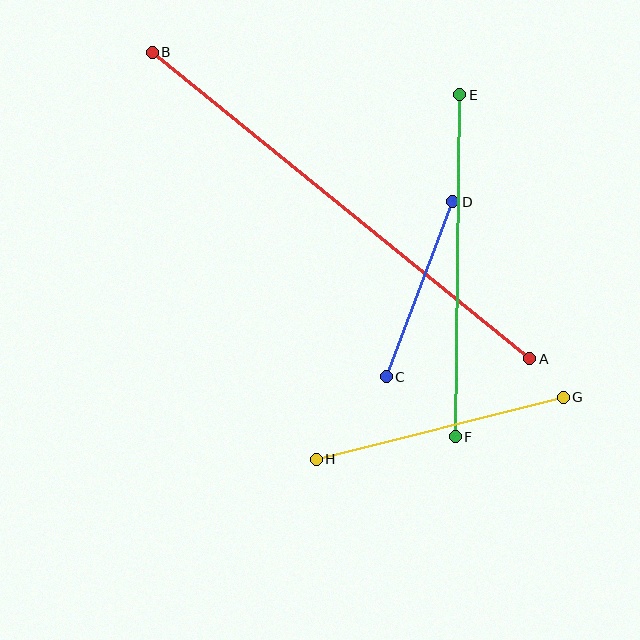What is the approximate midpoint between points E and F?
The midpoint is at approximately (458, 266) pixels.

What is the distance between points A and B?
The distance is approximately 486 pixels.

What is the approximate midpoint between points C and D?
The midpoint is at approximately (420, 289) pixels.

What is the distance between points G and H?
The distance is approximately 255 pixels.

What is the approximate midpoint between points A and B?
The midpoint is at approximately (341, 205) pixels.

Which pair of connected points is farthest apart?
Points A and B are farthest apart.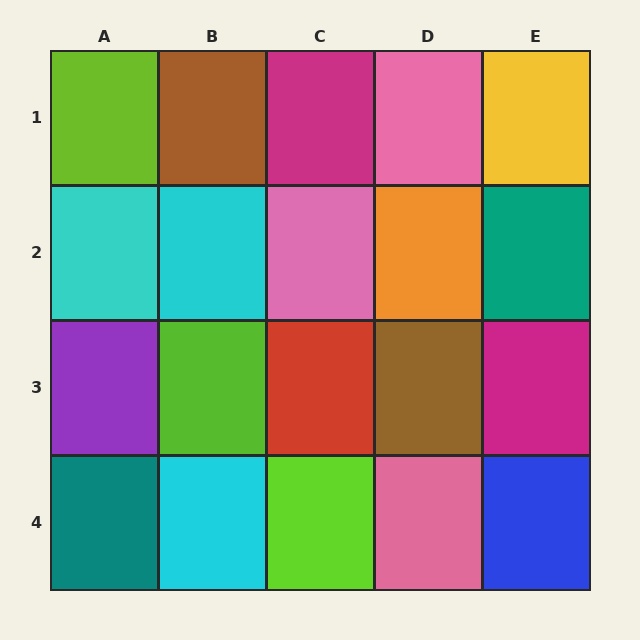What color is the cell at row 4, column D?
Pink.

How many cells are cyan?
3 cells are cyan.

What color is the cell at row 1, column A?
Lime.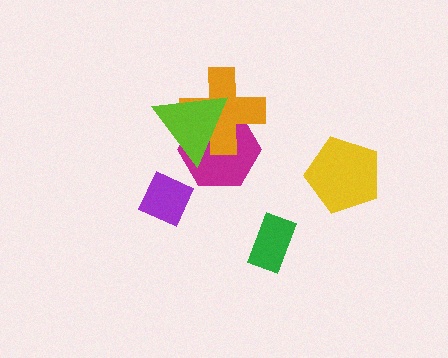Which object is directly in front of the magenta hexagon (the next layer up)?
The orange cross is directly in front of the magenta hexagon.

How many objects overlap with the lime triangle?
2 objects overlap with the lime triangle.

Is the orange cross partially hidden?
Yes, it is partially covered by another shape.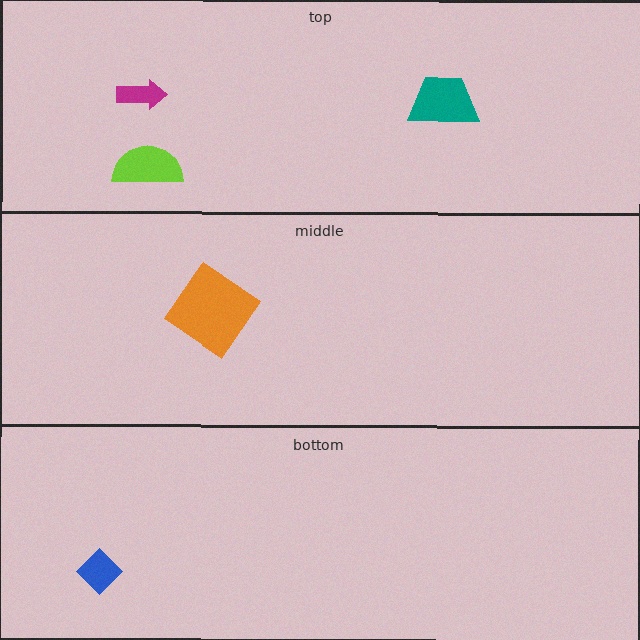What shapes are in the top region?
The lime semicircle, the teal trapezoid, the magenta arrow.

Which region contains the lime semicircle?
The top region.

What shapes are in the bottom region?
The blue diamond.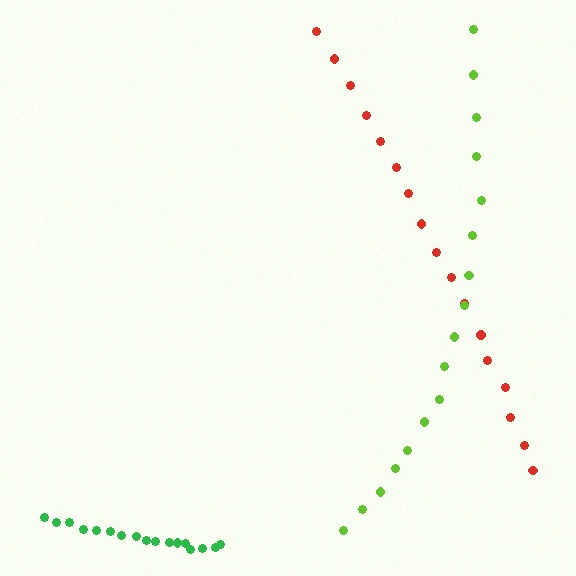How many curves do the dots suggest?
There are 3 distinct paths.